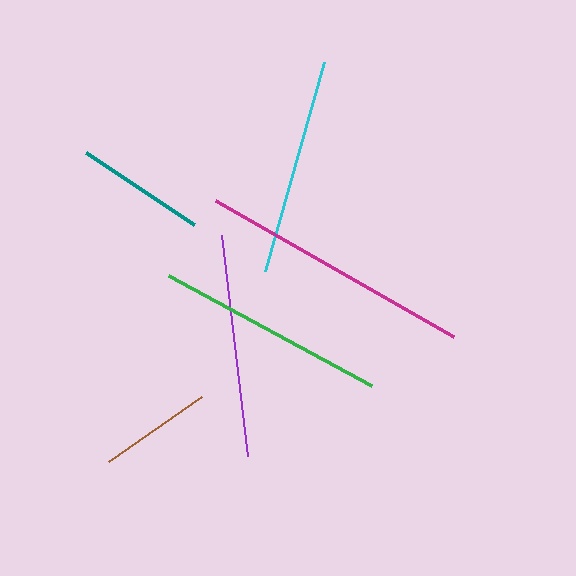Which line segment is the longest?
The magenta line is the longest at approximately 274 pixels.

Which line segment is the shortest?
The brown line is the shortest at approximately 113 pixels.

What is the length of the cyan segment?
The cyan segment is approximately 217 pixels long.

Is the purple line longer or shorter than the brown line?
The purple line is longer than the brown line.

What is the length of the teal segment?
The teal segment is approximately 129 pixels long.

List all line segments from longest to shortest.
From longest to shortest: magenta, green, purple, cyan, teal, brown.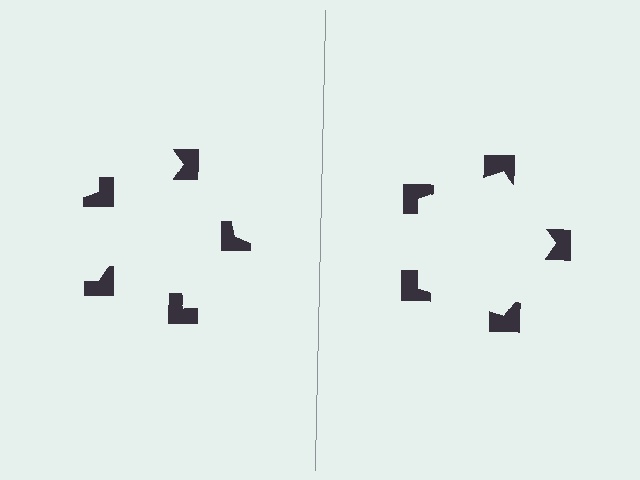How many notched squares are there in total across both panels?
10 — 5 on each side.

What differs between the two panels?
The notched squares are positioned identically on both sides; only the wedge orientations differ. On the right they align to a pentagon; on the left they are misaligned.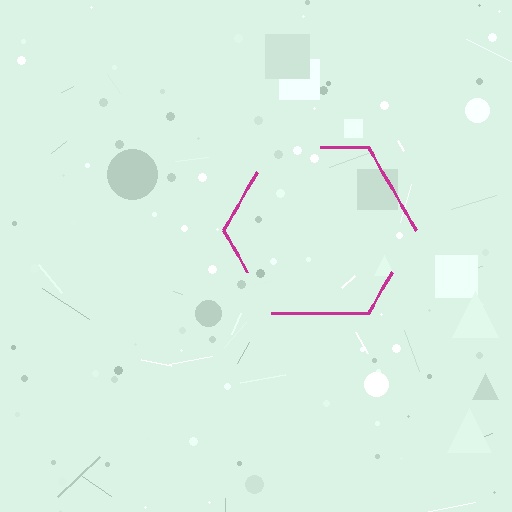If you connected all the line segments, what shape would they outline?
They would outline a hexagon.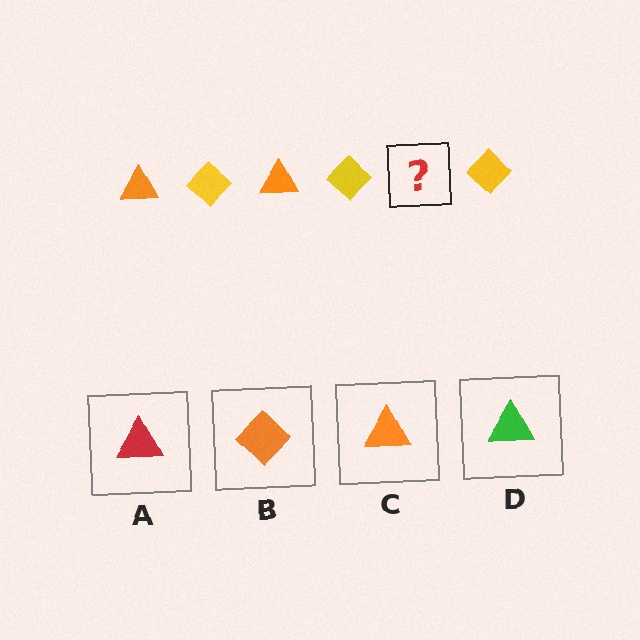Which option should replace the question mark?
Option C.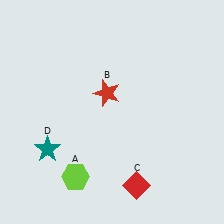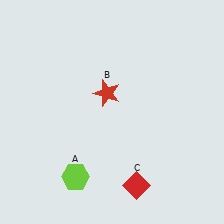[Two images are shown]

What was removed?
The teal star (D) was removed in Image 2.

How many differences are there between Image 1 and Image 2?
There is 1 difference between the two images.